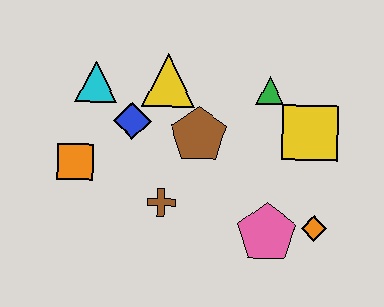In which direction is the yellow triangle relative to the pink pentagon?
The yellow triangle is above the pink pentagon.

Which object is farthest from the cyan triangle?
The orange diamond is farthest from the cyan triangle.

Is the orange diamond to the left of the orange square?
No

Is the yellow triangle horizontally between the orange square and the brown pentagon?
Yes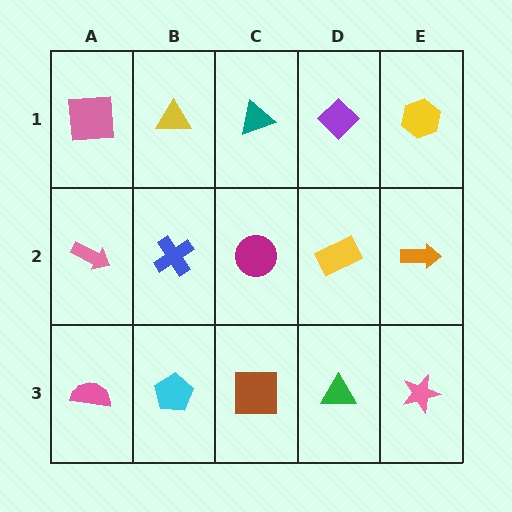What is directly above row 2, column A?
A pink square.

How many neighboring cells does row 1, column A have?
2.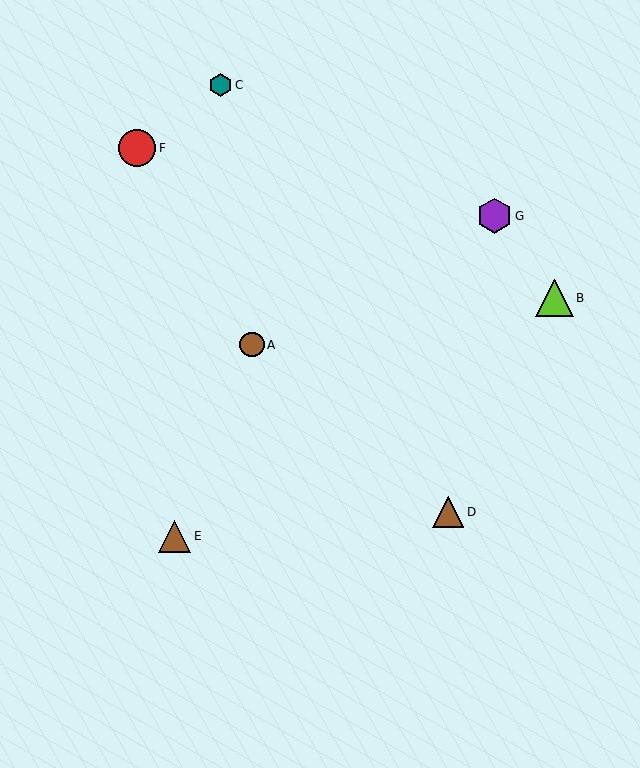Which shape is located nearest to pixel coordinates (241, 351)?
The brown circle (labeled A) at (252, 345) is nearest to that location.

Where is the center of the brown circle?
The center of the brown circle is at (252, 345).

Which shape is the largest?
The lime triangle (labeled B) is the largest.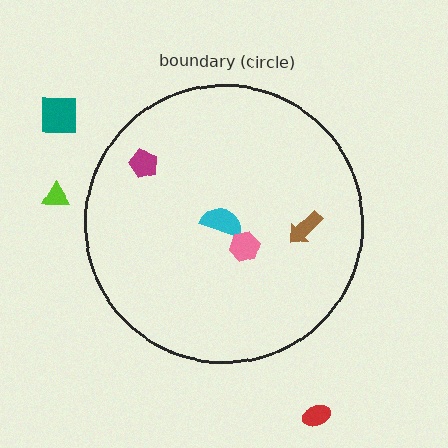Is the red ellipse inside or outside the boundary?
Outside.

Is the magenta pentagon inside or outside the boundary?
Inside.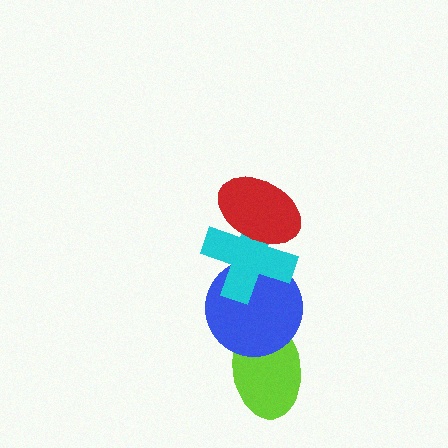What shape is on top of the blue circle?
The cyan cross is on top of the blue circle.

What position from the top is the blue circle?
The blue circle is 3rd from the top.